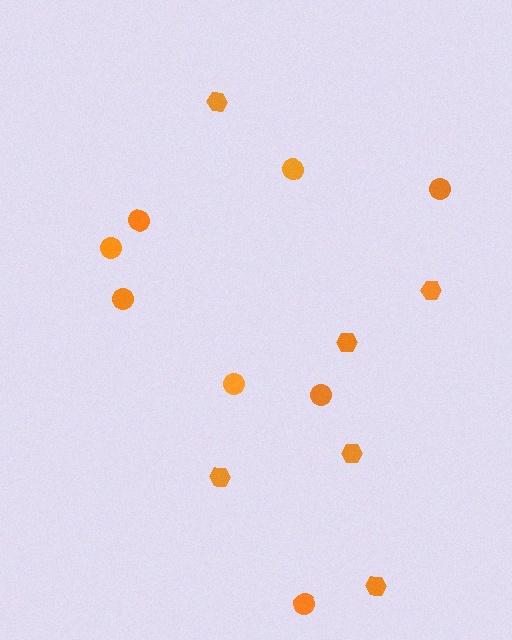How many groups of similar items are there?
There are 2 groups: one group of hexagons (6) and one group of circles (8).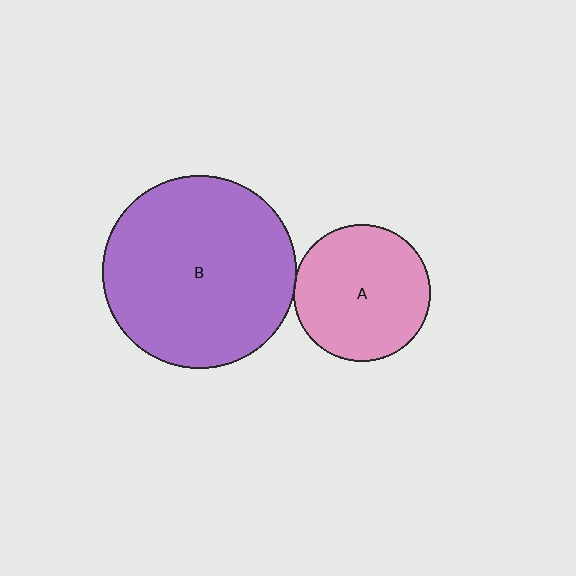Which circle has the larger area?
Circle B (purple).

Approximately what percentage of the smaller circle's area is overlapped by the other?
Approximately 5%.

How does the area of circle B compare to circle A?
Approximately 2.0 times.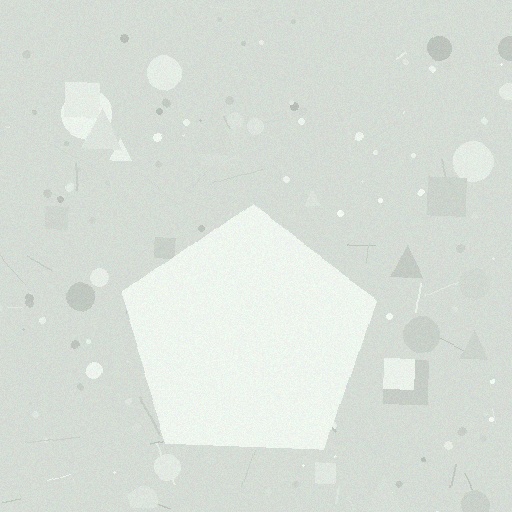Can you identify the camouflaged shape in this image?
The camouflaged shape is a pentagon.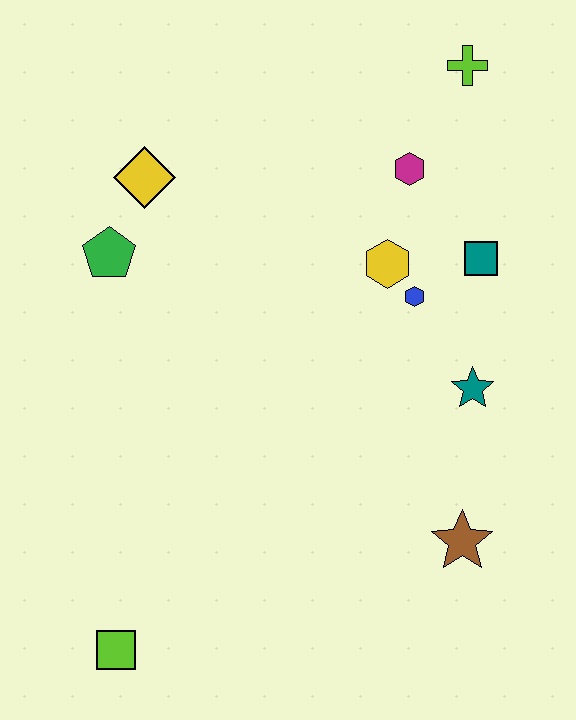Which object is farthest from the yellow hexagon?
The lime square is farthest from the yellow hexagon.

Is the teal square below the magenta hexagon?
Yes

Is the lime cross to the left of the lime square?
No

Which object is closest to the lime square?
The brown star is closest to the lime square.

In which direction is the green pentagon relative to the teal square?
The green pentagon is to the left of the teal square.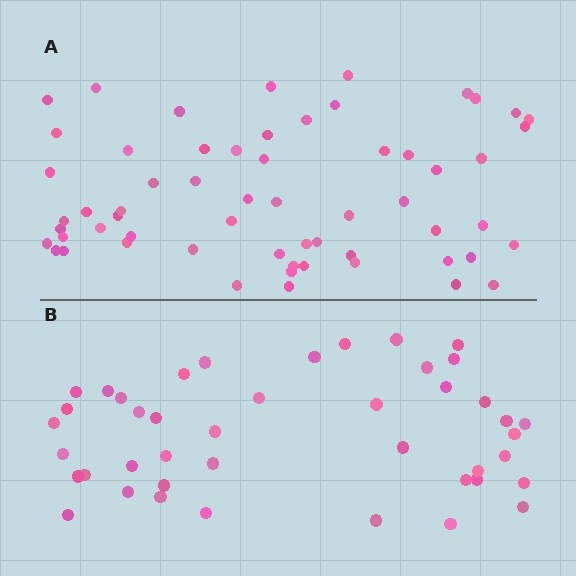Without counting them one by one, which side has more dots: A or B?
Region A (the top region) has more dots.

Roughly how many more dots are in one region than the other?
Region A has approximately 15 more dots than region B.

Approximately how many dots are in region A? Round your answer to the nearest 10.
About 60 dots.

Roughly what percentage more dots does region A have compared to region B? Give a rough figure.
About 40% more.